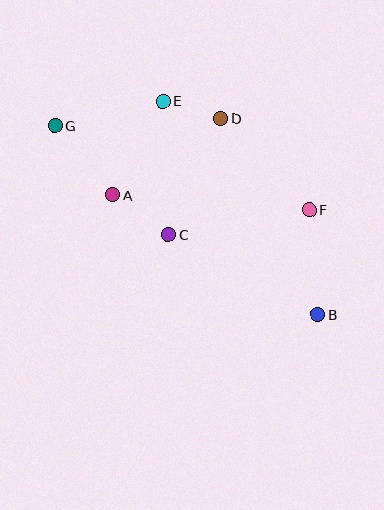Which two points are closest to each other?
Points D and E are closest to each other.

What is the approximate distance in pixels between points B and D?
The distance between B and D is approximately 219 pixels.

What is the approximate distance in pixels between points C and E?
The distance between C and E is approximately 133 pixels.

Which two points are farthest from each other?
Points B and G are farthest from each other.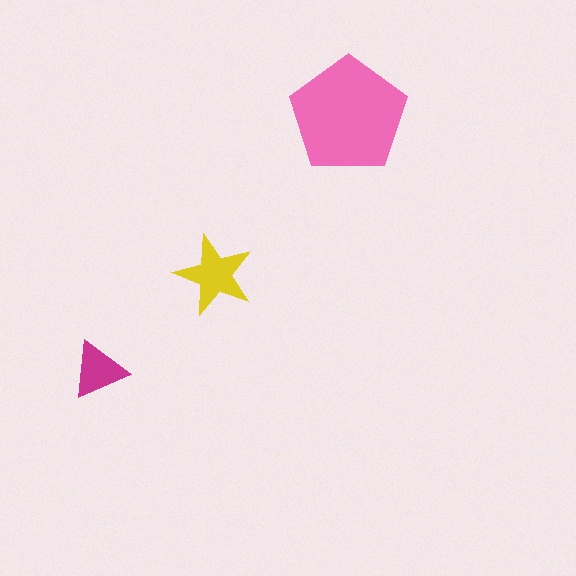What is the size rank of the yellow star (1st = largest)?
2nd.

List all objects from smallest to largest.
The magenta triangle, the yellow star, the pink pentagon.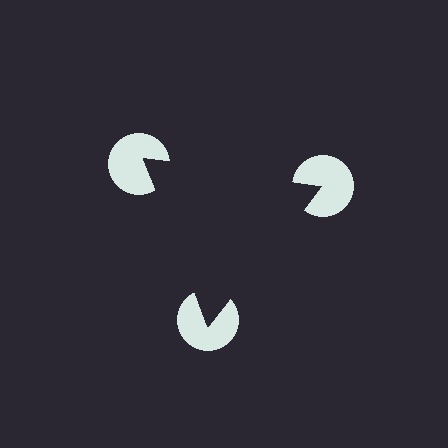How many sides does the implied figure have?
3 sides.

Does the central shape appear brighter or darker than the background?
It typically appears slightly darker than the background, even though no actual brightness change is drawn.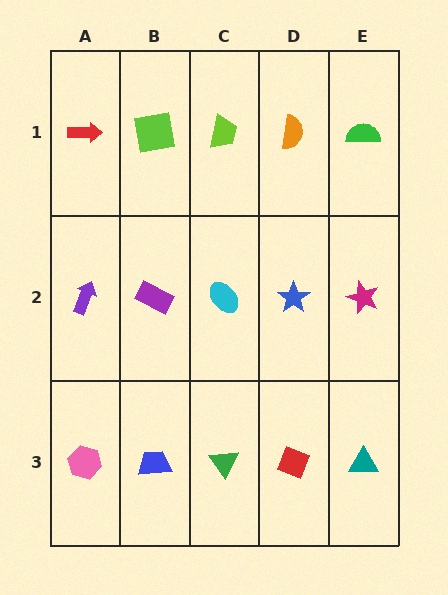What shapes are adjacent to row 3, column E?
A magenta star (row 2, column E), a red diamond (row 3, column D).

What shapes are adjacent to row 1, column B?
A purple rectangle (row 2, column B), a red arrow (row 1, column A), a lime trapezoid (row 1, column C).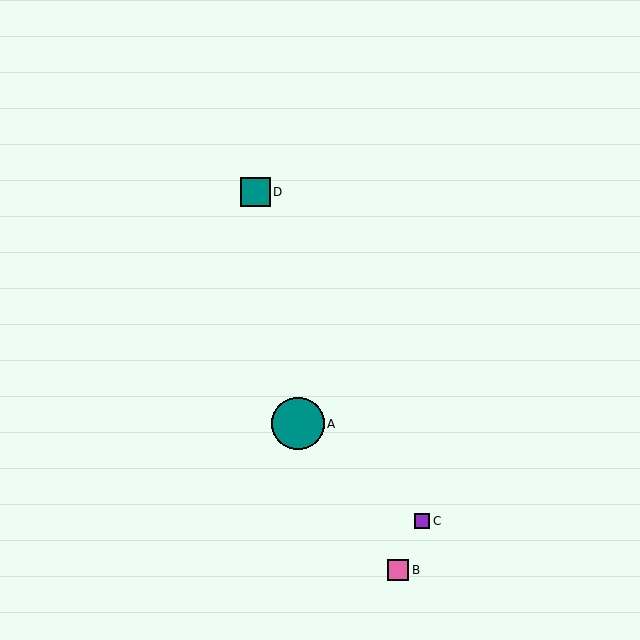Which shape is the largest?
The teal circle (labeled A) is the largest.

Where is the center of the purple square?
The center of the purple square is at (422, 521).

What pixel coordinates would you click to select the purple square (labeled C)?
Click at (422, 521) to select the purple square C.